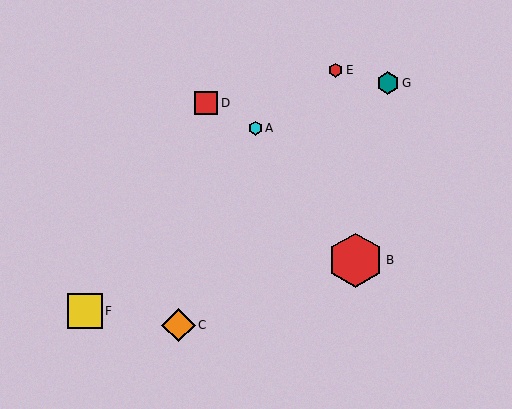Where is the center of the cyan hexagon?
The center of the cyan hexagon is at (256, 128).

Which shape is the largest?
The red hexagon (labeled B) is the largest.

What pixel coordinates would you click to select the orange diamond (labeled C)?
Click at (179, 325) to select the orange diamond C.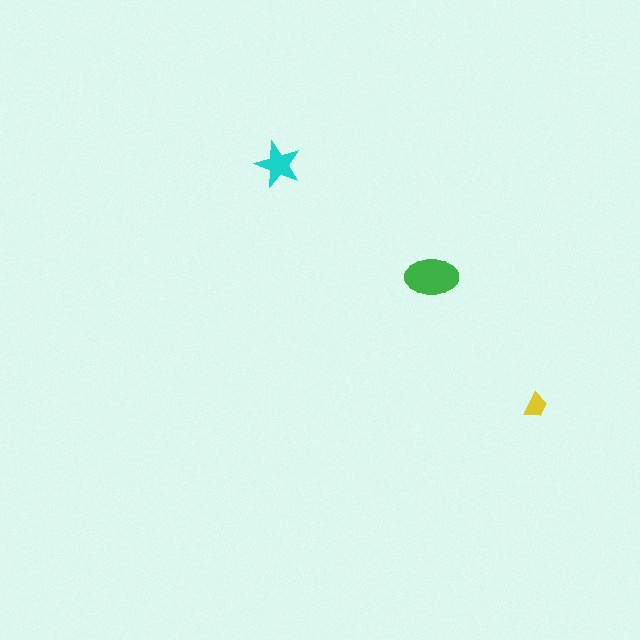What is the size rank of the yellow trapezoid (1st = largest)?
3rd.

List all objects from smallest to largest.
The yellow trapezoid, the cyan star, the green ellipse.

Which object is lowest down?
The yellow trapezoid is bottommost.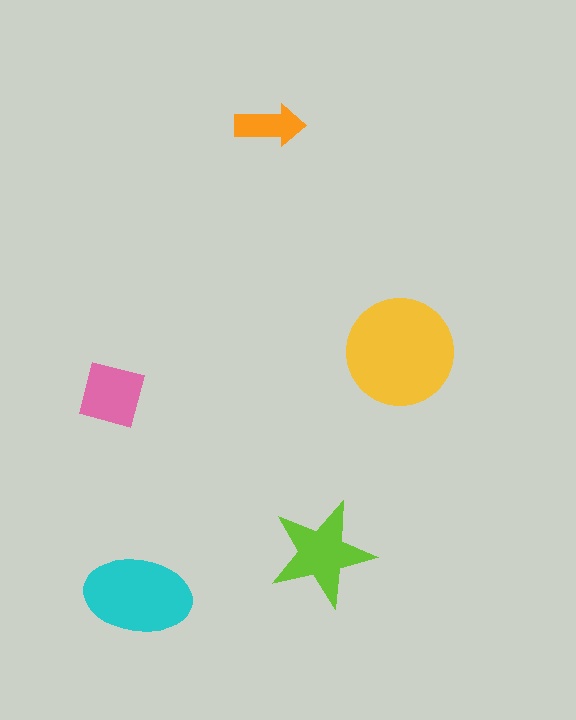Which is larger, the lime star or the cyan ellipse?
The cyan ellipse.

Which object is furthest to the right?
The yellow circle is rightmost.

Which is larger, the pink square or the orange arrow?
The pink square.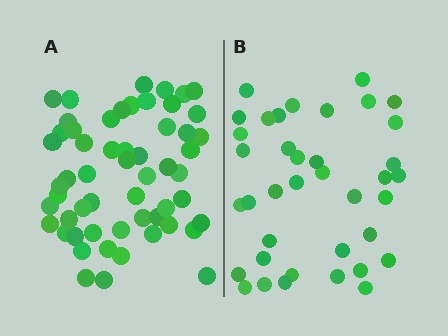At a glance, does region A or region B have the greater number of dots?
Region A (the left region) has more dots.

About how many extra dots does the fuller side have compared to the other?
Region A has approximately 20 more dots than region B.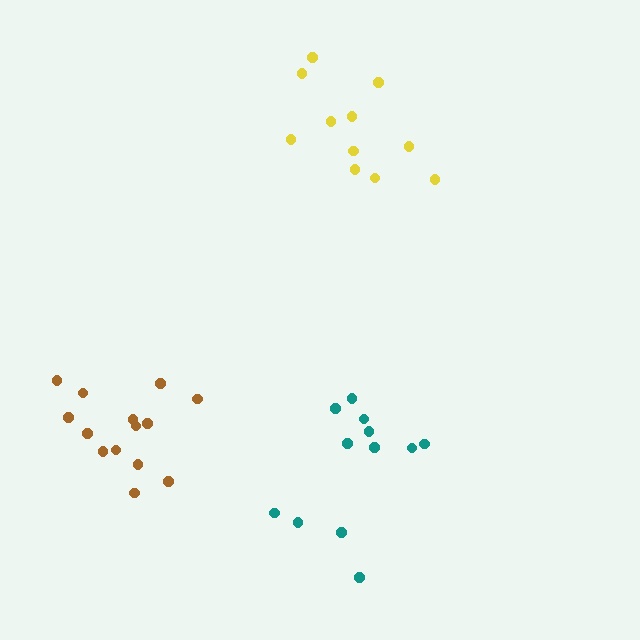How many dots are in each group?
Group 1: 14 dots, Group 2: 11 dots, Group 3: 12 dots (37 total).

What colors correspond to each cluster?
The clusters are colored: brown, yellow, teal.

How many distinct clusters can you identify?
There are 3 distinct clusters.